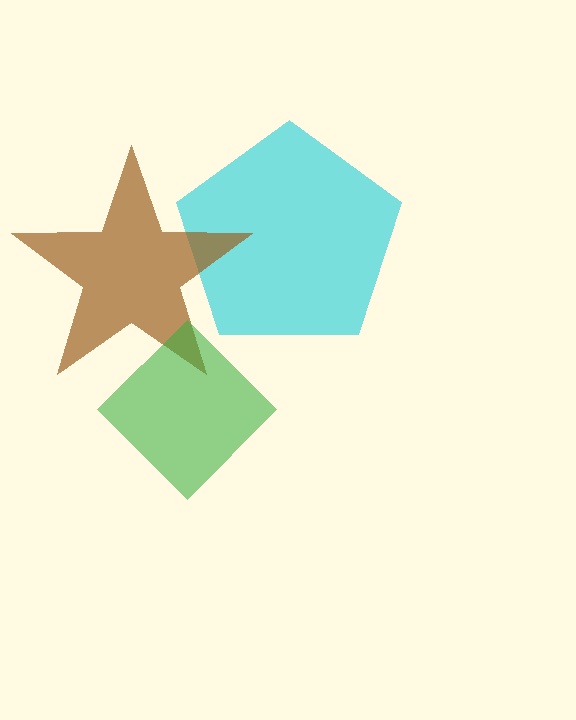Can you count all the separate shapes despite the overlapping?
Yes, there are 3 separate shapes.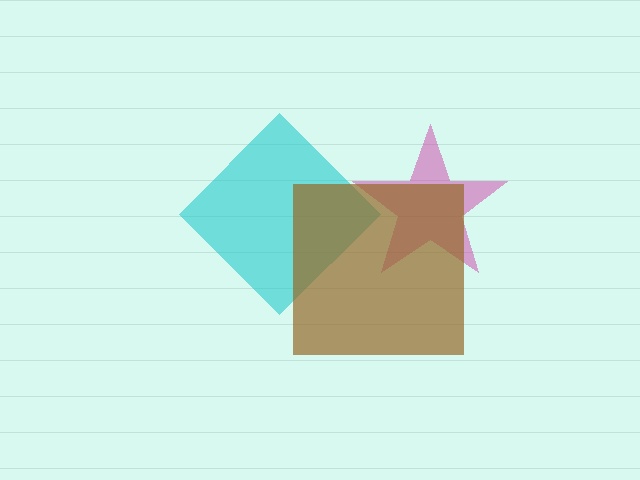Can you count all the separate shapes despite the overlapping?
Yes, there are 3 separate shapes.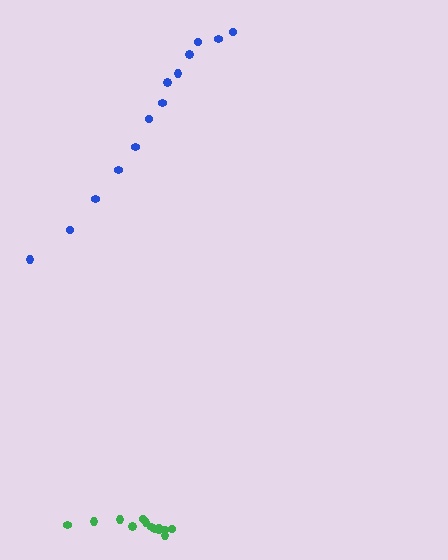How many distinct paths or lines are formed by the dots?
There are 2 distinct paths.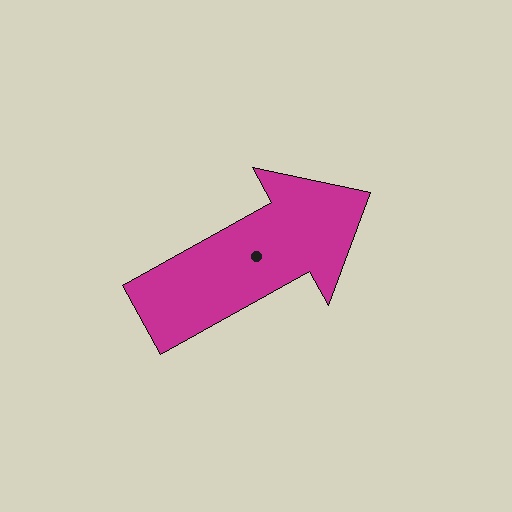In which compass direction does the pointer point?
Northeast.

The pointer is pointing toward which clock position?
Roughly 2 o'clock.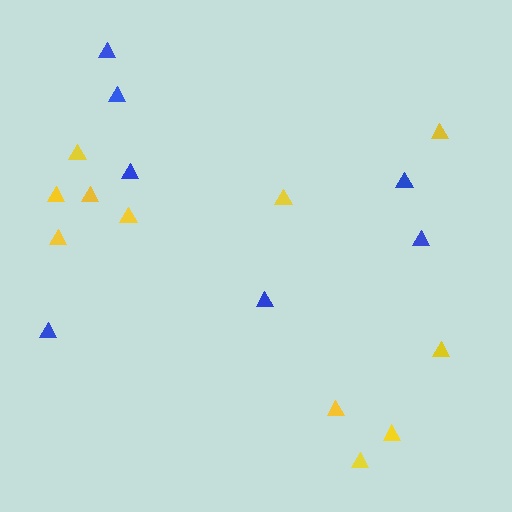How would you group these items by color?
There are 2 groups: one group of yellow triangles (11) and one group of blue triangles (7).